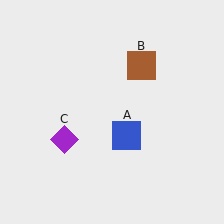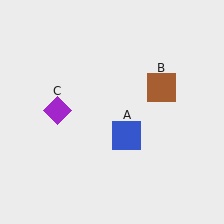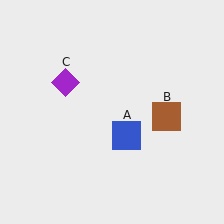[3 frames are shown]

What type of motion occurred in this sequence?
The brown square (object B), purple diamond (object C) rotated clockwise around the center of the scene.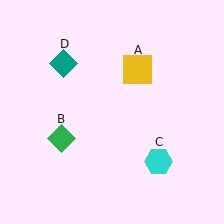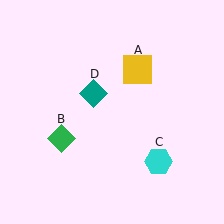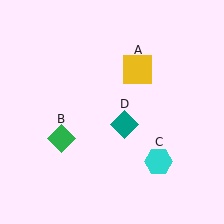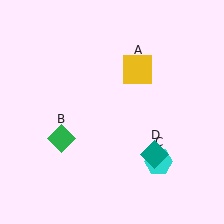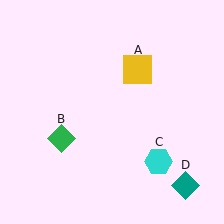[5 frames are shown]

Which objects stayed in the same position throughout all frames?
Yellow square (object A) and green diamond (object B) and cyan hexagon (object C) remained stationary.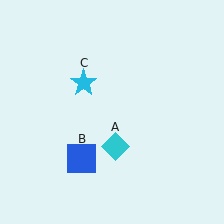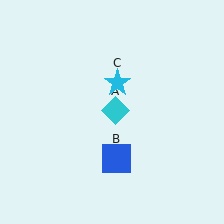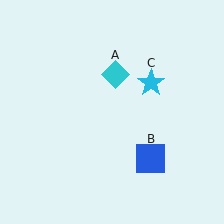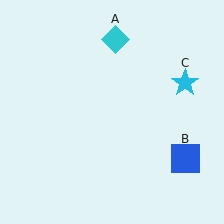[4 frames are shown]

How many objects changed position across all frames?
3 objects changed position: cyan diamond (object A), blue square (object B), cyan star (object C).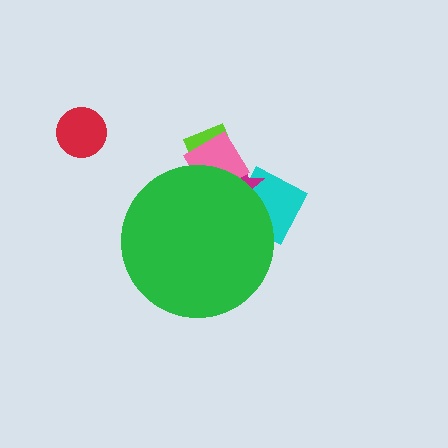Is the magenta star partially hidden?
Yes, the magenta star is partially hidden behind the green circle.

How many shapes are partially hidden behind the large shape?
4 shapes are partially hidden.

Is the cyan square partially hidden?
Yes, the cyan square is partially hidden behind the green circle.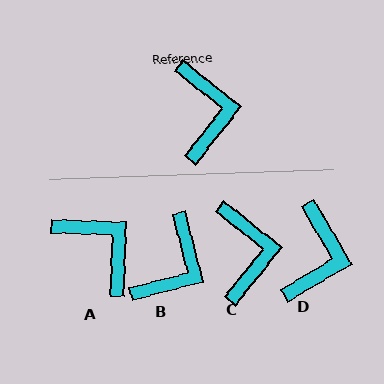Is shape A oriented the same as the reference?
No, it is off by about 37 degrees.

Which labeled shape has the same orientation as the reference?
C.